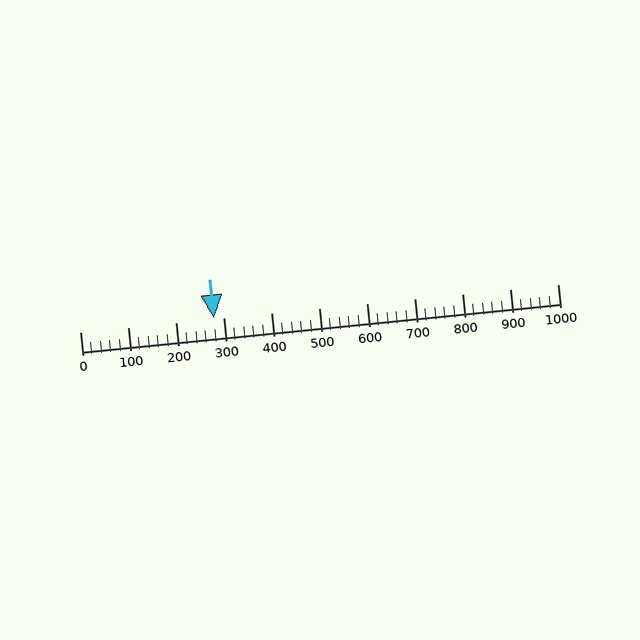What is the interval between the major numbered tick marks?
The major tick marks are spaced 100 units apart.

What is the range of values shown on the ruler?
The ruler shows values from 0 to 1000.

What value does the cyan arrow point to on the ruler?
The cyan arrow points to approximately 280.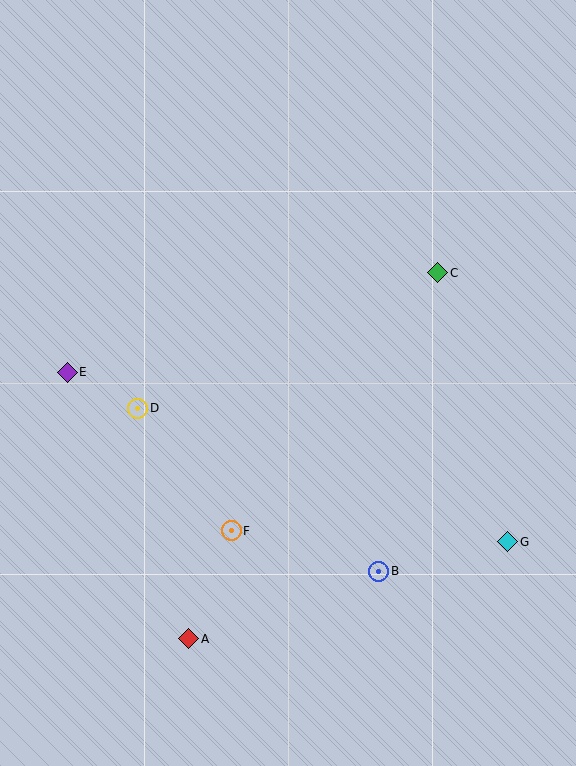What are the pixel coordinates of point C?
Point C is at (438, 273).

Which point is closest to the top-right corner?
Point C is closest to the top-right corner.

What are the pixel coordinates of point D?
Point D is at (138, 408).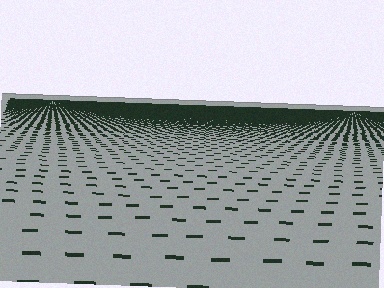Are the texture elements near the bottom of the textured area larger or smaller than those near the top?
Larger. Near the bottom, elements are closer to the viewer and appear at a bigger on-screen size.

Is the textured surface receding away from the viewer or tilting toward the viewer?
The surface is receding away from the viewer. Texture elements get smaller and denser toward the top.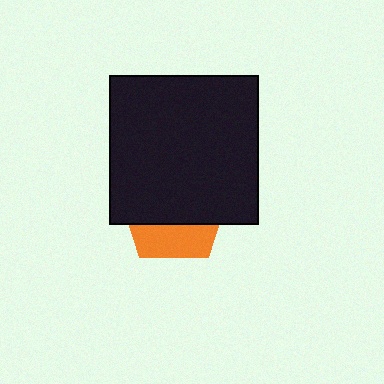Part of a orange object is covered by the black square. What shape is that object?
It is a pentagon.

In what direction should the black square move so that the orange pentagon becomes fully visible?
The black square should move up. That is the shortest direction to clear the overlap and leave the orange pentagon fully visible.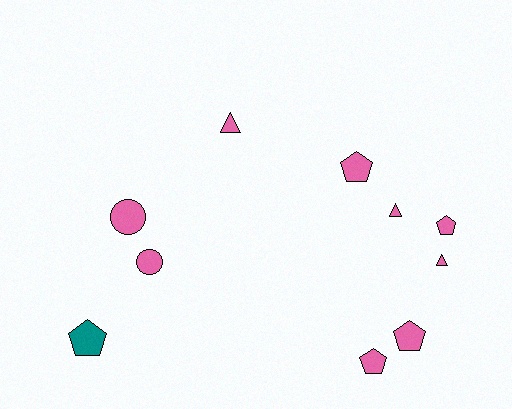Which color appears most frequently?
Pink, with 9 objects.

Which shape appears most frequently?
Pentagon, with 5 objects.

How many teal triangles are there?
There are no teal triangles.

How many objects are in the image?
There are 10 objects.